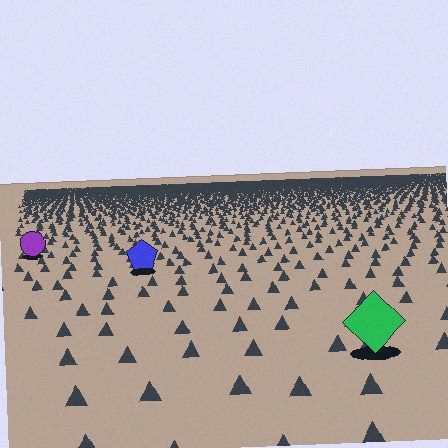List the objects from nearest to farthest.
From nearest to farthest: the green diamond, the blue pentagon, the purple circle.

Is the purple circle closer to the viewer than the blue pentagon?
No. The blue pentagon is closer — you can tell from the texture gradient: the ground texture is coarser near it.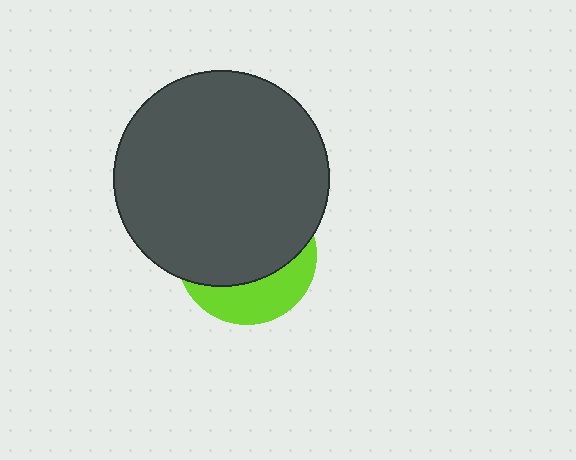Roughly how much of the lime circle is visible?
A small part of it is visible (roughly 32%).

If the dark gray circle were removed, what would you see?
You would see the complete lime circle.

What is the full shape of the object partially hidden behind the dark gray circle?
The partially hidden object is a lime circle.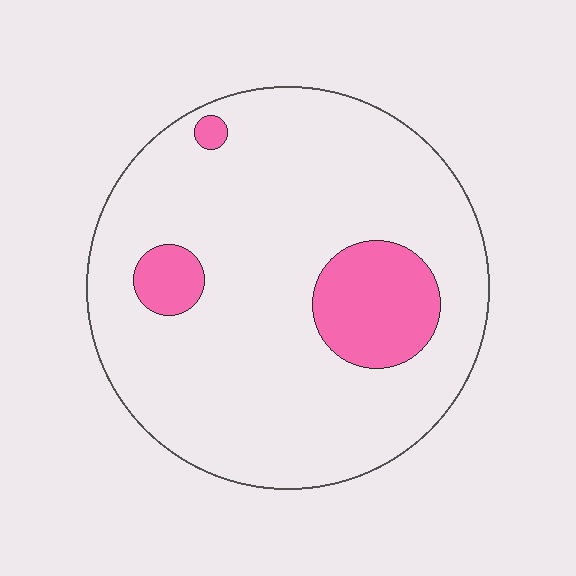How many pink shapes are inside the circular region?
3.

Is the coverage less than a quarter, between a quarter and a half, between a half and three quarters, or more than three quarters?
Less than a quarter.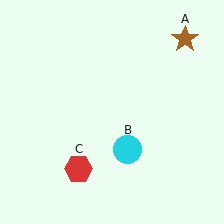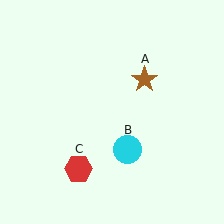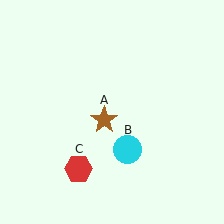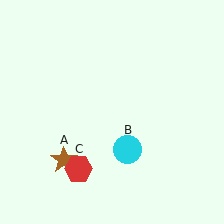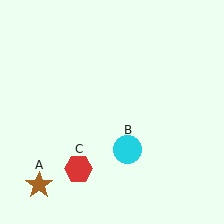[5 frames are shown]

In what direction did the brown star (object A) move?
The brown star (object A) moved down and to the left.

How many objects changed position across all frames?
1 object changed position: brown star (object A).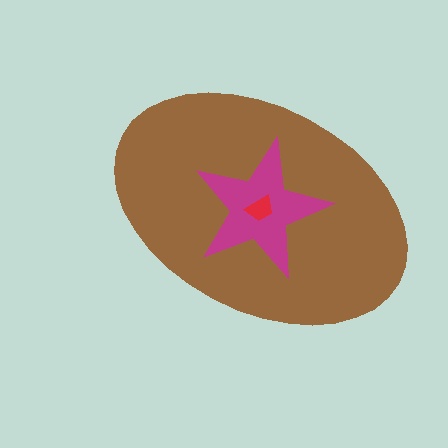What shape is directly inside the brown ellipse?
The magenta star.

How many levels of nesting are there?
3.